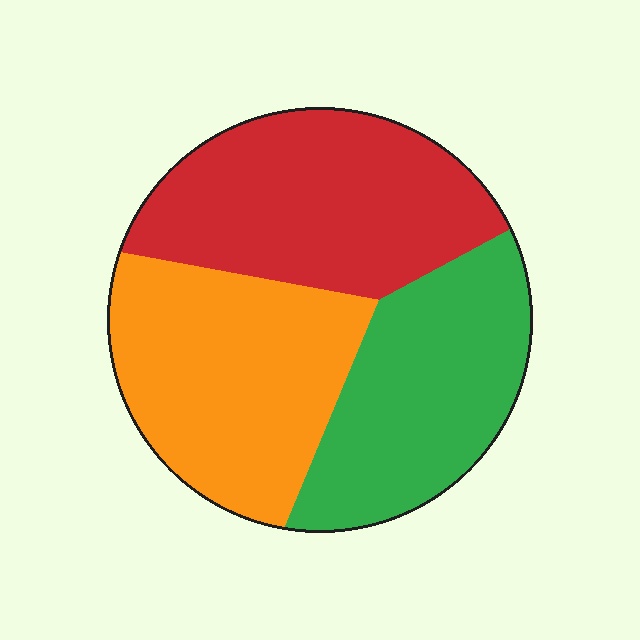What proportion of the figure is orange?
Orange takes up about one third (1/3) of the figure.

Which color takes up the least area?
Green, at roughly 30%.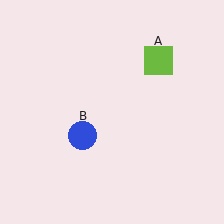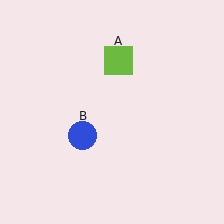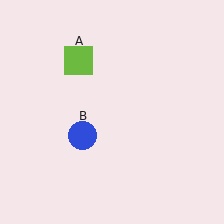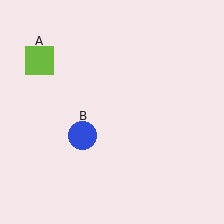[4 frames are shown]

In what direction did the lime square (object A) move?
The lime square (object A) moved left.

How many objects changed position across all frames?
1 object changed position: lime square (object A).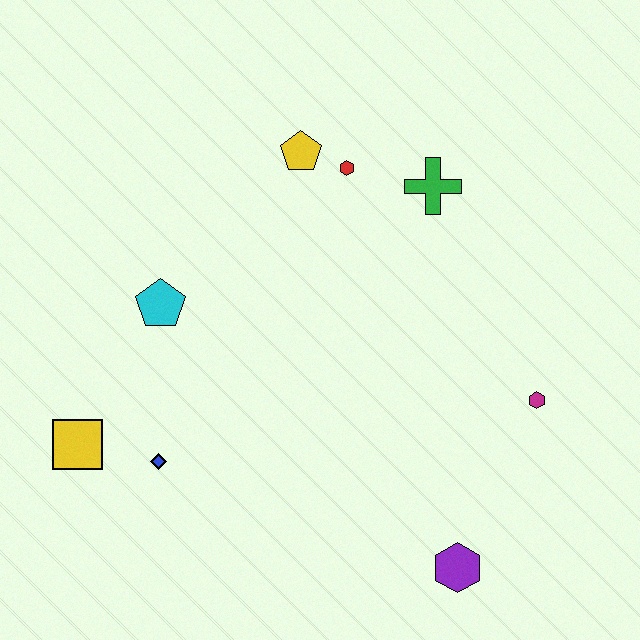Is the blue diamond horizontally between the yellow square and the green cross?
Yes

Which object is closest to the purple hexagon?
The magenta hexagon is closest to the purple hexagon.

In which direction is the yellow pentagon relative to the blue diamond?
The yellow pentagon is above the blue diamond.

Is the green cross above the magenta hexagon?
Yes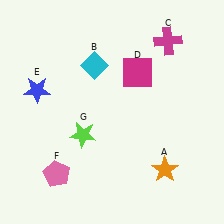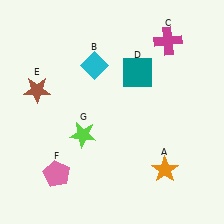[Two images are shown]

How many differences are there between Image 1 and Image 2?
There are 2 differences between the two images.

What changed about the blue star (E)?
In Image 1, E is blue. In Image 2, it changed to brown.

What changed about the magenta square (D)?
In Image 1, D is magenta. In Image 2, it changed to teal.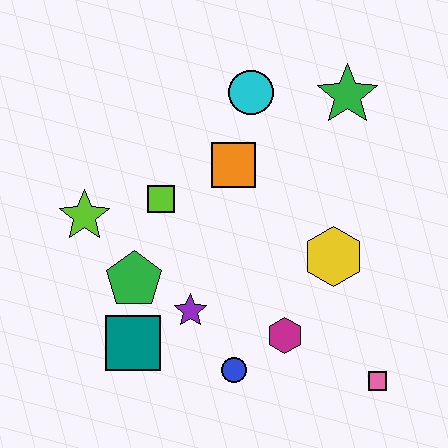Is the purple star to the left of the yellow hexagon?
Yes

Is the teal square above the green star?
No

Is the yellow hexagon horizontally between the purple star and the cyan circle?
No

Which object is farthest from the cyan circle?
The pink square is farthest from the cyan circle.